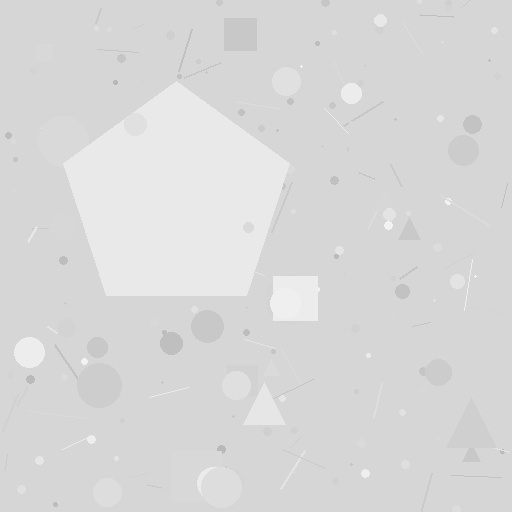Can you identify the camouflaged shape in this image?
The camouflaged shape is a pentagon.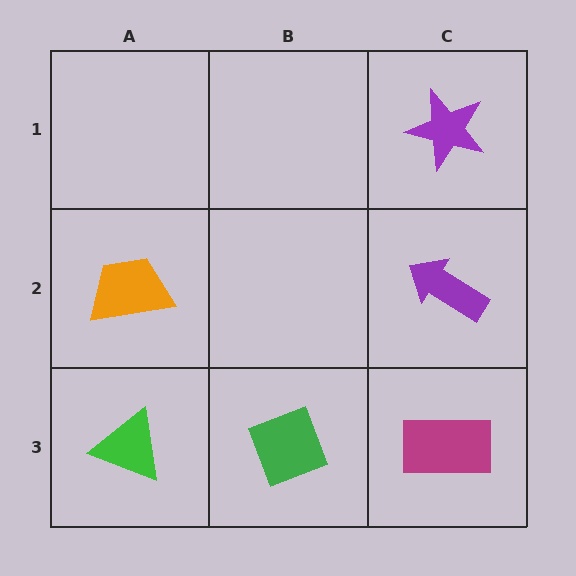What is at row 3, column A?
A green triangle.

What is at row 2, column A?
An orange trapezoid.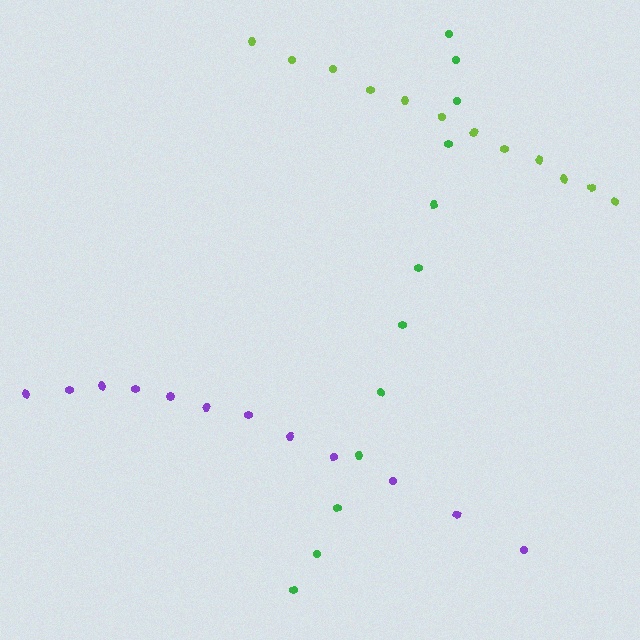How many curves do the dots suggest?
There are 3 distinct paths.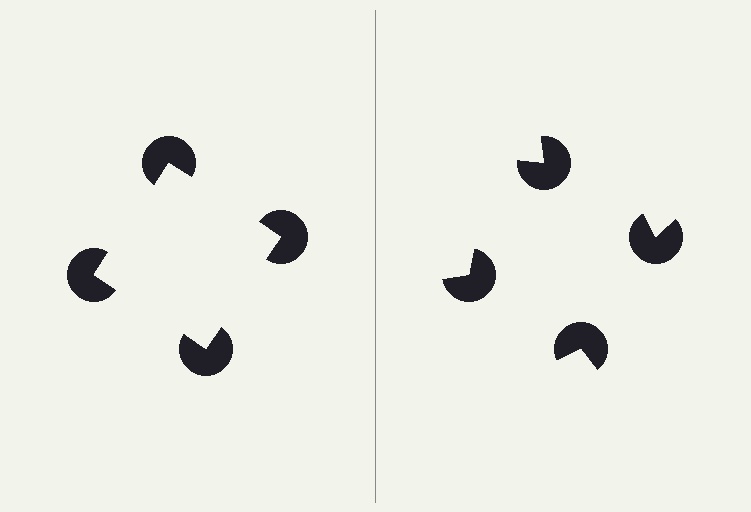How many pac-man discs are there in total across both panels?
8 — 4 on each side.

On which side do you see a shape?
An illusory square appears on the left side. On the right side the wedge cuts are rotated, so no coherent shape forms.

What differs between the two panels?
The pac-man discs are positioned identically on both sides; only the wedge orientations differ. On the left they align to a square; on the right they are misaligned.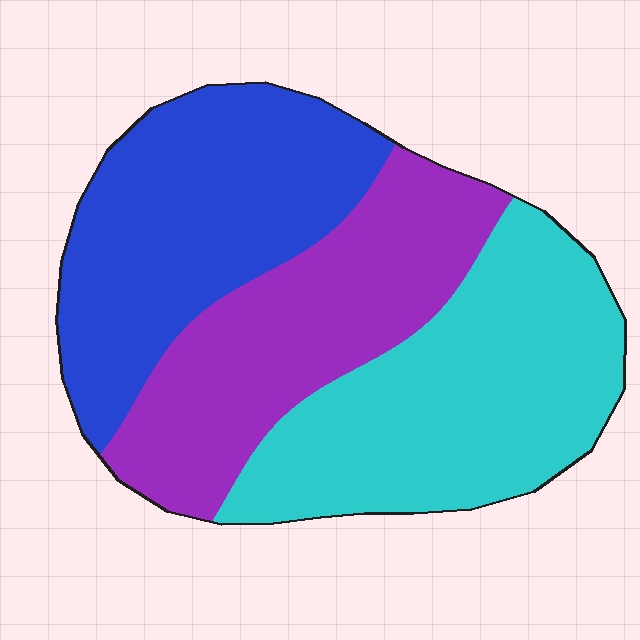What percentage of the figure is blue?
Blue takes up about one third (1/3) of the figure.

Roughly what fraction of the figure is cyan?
Cyan covers around 35% of the figure.